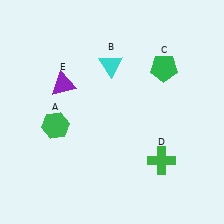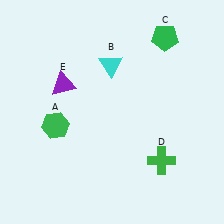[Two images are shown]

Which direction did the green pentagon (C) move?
The green pentagon (C) moved up.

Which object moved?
The green pentagon (C) moved up.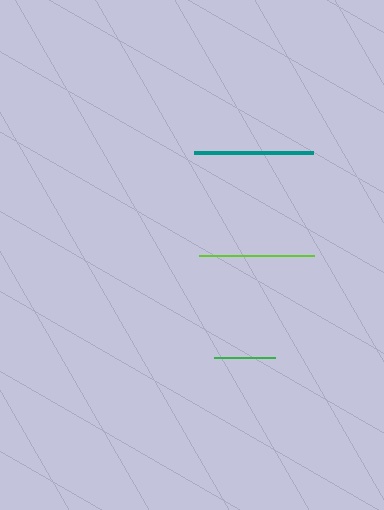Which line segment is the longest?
The teal line is the longest at approximately 119 pixels.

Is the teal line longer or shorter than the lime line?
The teal line is longer than the lime line.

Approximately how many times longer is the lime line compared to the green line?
The lime line is approximately 1.9 times the length of the green line.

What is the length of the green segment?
The green segment is approximately 61 pixels long.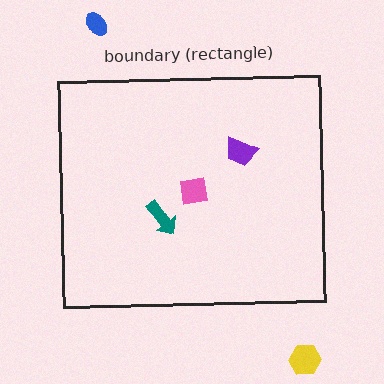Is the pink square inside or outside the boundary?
Inside.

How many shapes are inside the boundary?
3 inside, 2 outside.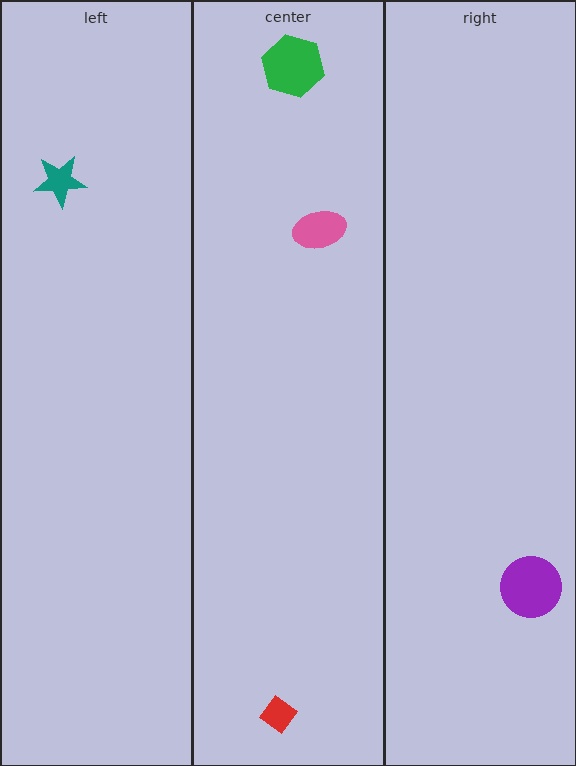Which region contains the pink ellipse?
The center region.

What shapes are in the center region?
The red diamond, the pink ellipse, the green hexagon.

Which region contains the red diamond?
The center region.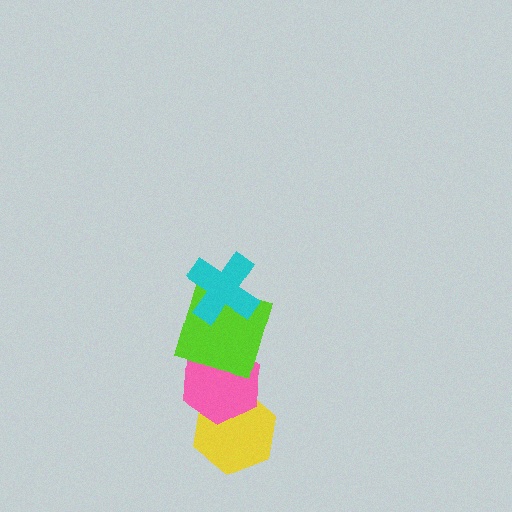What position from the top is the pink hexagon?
The pink hexagon is 3rd from the top.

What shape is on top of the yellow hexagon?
The pink hexagon is on top of the yellow hexagon.